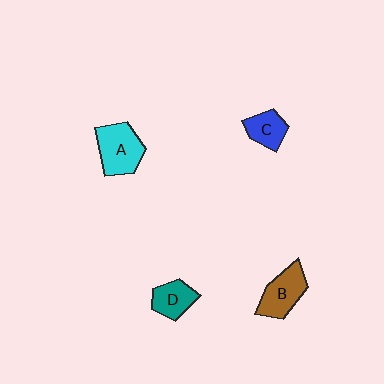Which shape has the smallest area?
Shape C (blue).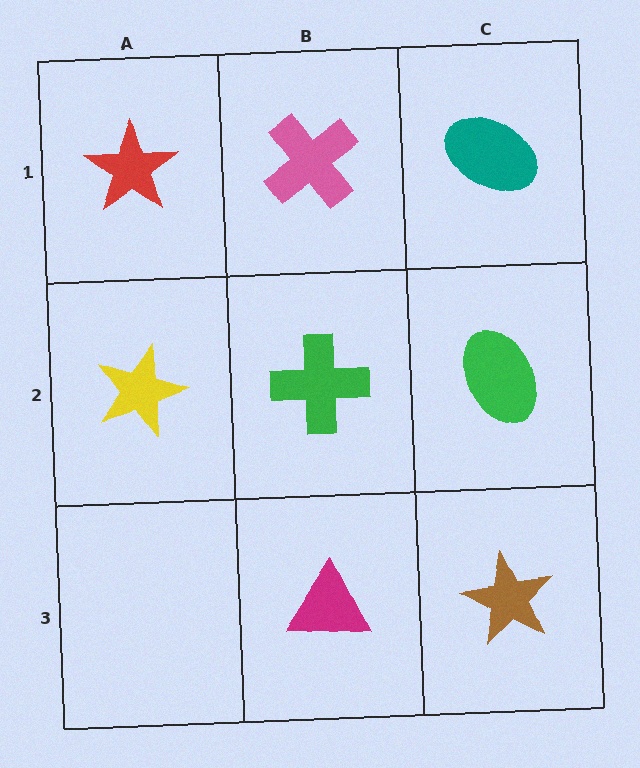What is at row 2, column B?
A green cross.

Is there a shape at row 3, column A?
No, that cell is empty.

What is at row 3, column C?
A brown star.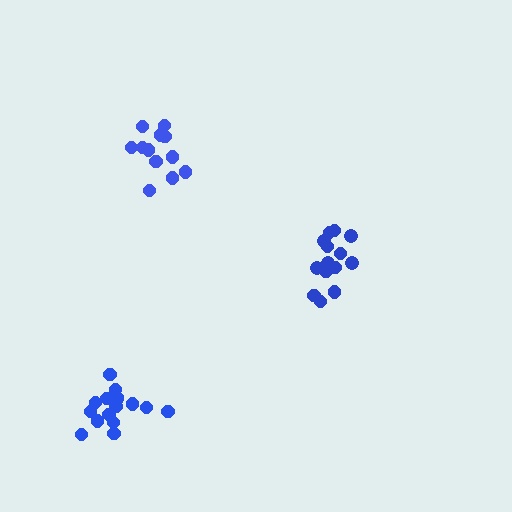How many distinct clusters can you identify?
There are 3 distinct clusters.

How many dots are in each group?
Group 1: 15 dots, Group 2: 12 dots, Group 3: 17 dots (44 total).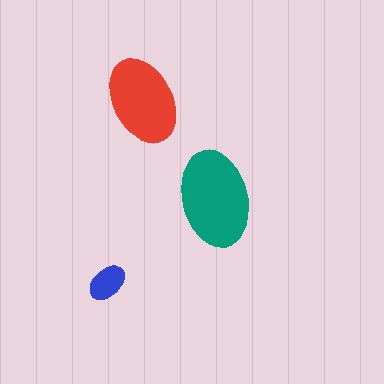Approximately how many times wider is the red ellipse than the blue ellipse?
About 2 times wider.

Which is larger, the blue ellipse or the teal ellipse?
The teal one.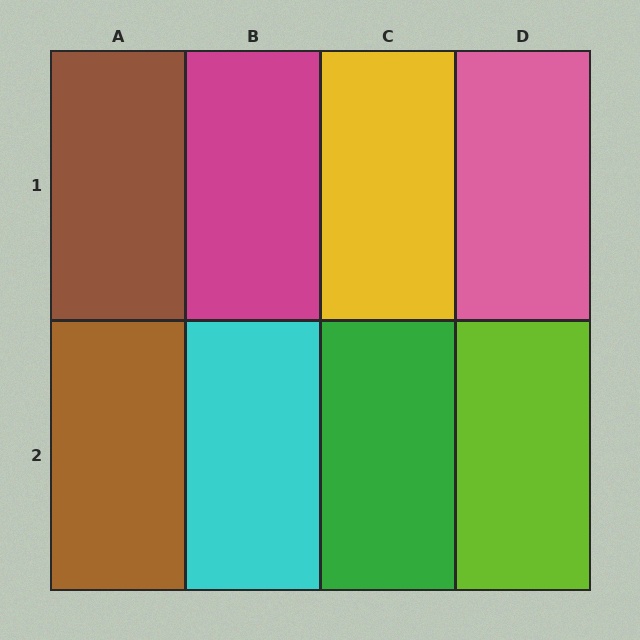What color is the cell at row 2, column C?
Green.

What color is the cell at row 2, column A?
Brown.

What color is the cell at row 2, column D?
Lime.